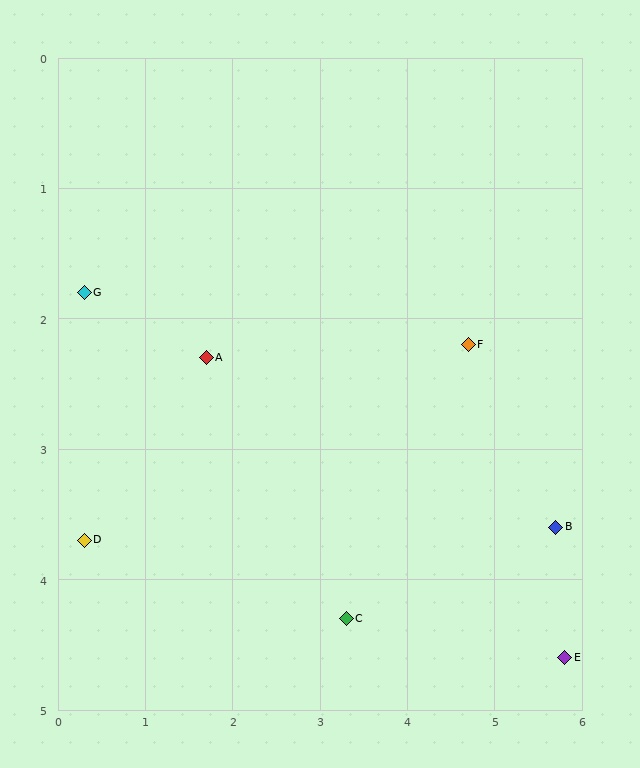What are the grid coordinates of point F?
Point F is at approximately (4.7, 2.2).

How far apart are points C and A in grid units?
Points C and A are about 2.6 grid units apart.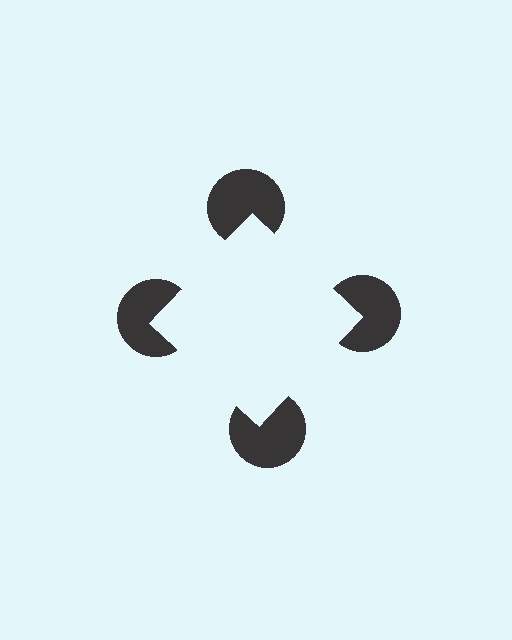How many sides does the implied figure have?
4 sides.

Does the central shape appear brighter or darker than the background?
It typically appears slightly brighter than the background, even though no actual brightness change is drawn.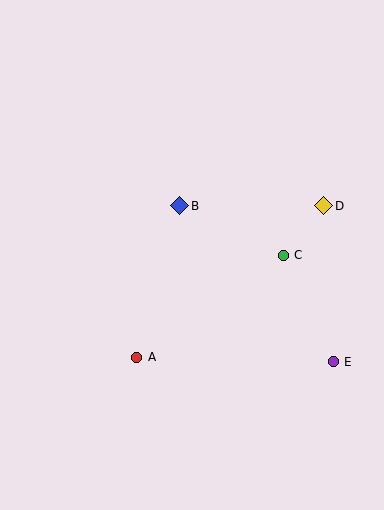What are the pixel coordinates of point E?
Point E is at (333, 362).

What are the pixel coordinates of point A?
Point A is at (137, 357).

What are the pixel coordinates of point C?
Point C is at (283, 255).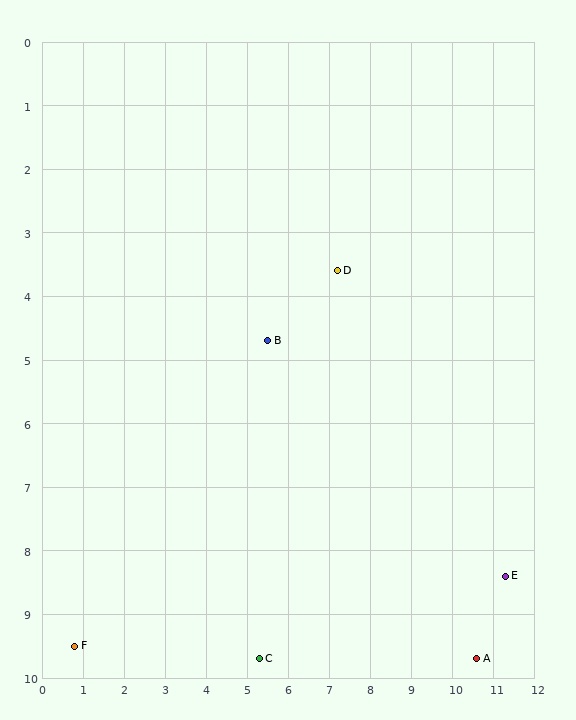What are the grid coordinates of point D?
Point D is at approximately (7.2, 3.6).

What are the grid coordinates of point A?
Point A is at approximately (10.6, 9.7).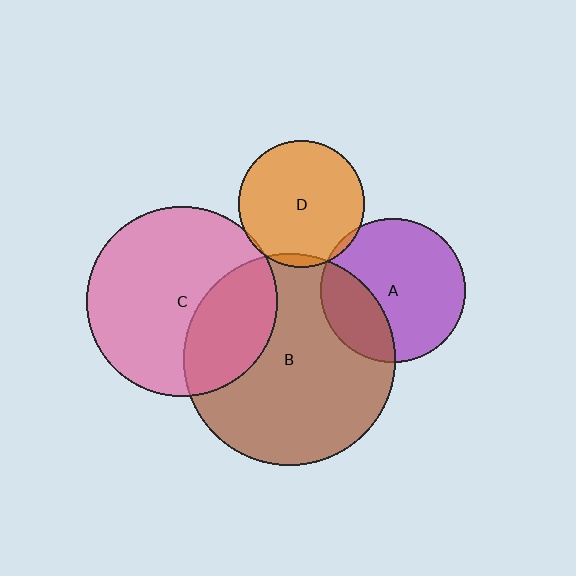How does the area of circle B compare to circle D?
Approximately 2.8 times.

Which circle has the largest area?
Circle B (brown).